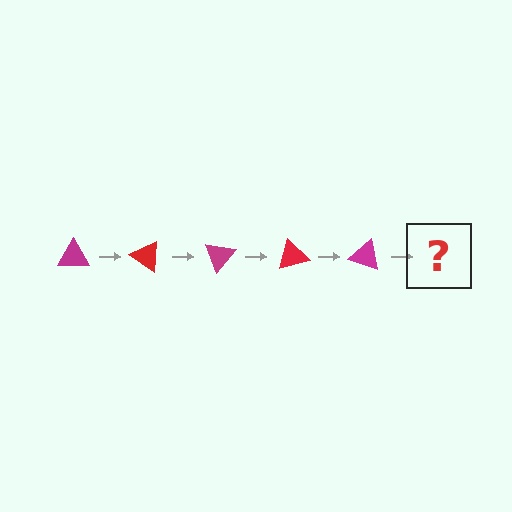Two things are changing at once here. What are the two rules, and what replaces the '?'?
The two rules are that it rotates 35 degrees each step and the color cycles through magenta and red. The '?' should be a red triangle, rotated 175 degrees from the start.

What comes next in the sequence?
The next element should be a red triangle, rotated 175 degrees from the start.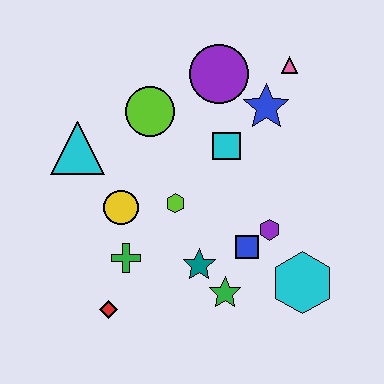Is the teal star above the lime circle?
No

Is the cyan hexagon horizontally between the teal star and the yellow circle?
No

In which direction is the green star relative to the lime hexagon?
The green star is below the lime hexagon.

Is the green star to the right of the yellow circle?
Yes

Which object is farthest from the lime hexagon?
The pink triangle is farthest from the lime hexagon.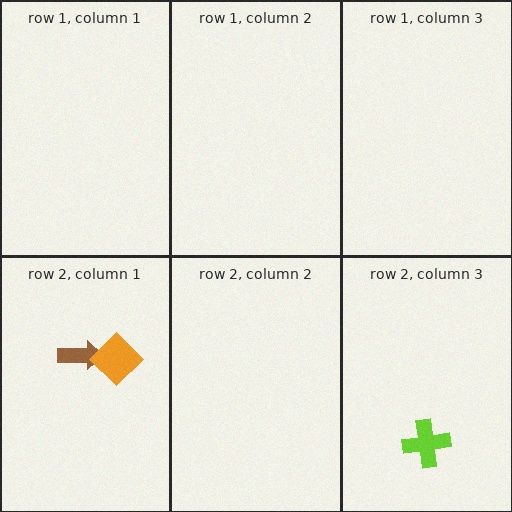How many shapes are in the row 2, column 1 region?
2.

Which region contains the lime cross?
The row 2, column 3 region.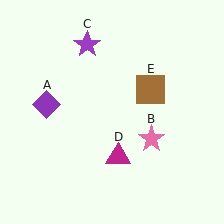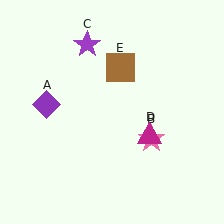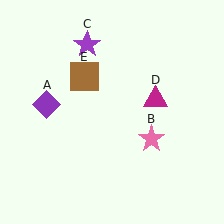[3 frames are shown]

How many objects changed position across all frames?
2 objects changed position: magenta triangle (object D), brown square (object E).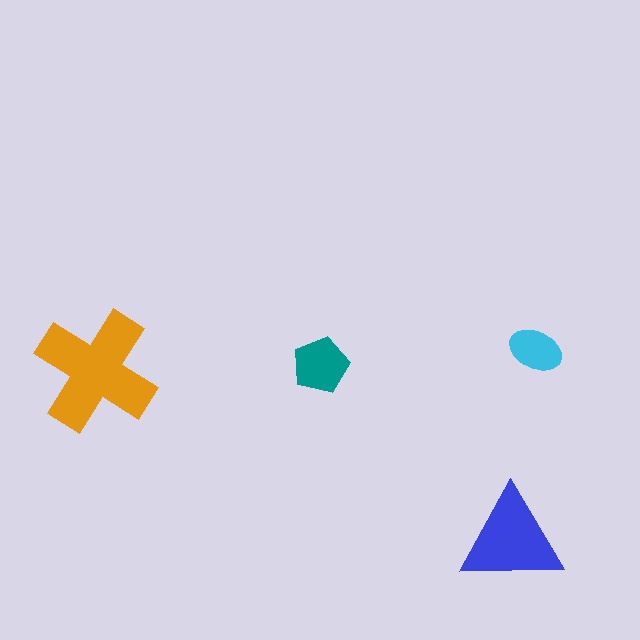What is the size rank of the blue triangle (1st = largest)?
2nd.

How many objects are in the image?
There are 4 objects in the image.